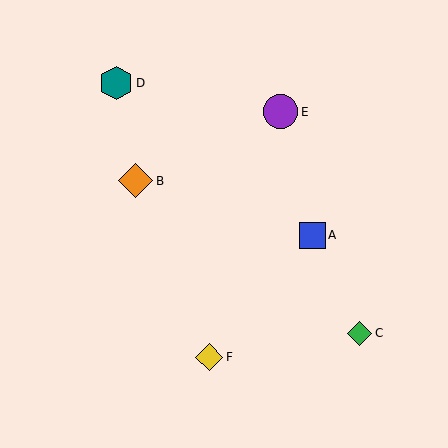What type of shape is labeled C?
Shape C is a green diamond.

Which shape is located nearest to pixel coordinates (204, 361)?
The yellow diamond (labeled F) at (209, 357) is nearest to that location.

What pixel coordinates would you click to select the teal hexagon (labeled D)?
Click at (116, 83) to select the teal hexagon D.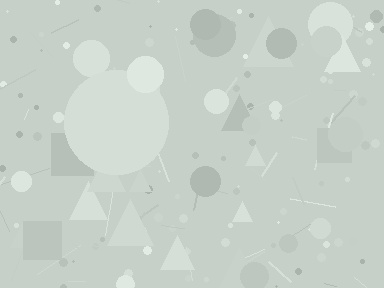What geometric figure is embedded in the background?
A circle is embedded in the background.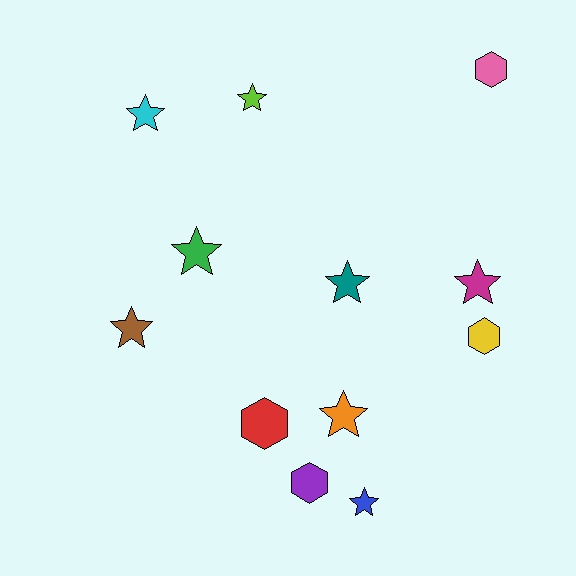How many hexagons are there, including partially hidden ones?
There are 4 hexagons.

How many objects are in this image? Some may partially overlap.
There are 12 objects.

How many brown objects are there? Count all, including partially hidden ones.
There is 1 brown object.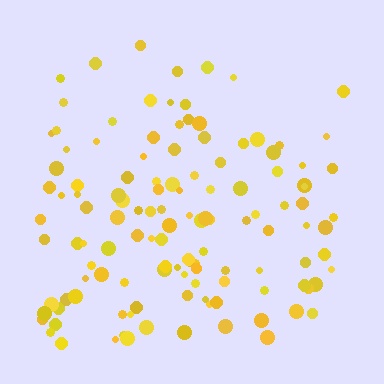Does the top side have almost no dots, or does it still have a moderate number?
Still a moderate number, just noticeably fewer than the bottom.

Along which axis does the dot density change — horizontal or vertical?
Vertical.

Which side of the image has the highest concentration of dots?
The bottom.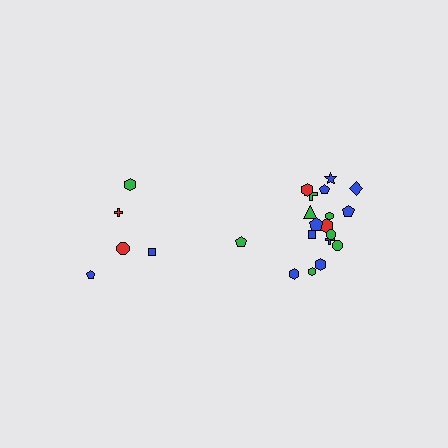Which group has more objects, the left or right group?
The right group.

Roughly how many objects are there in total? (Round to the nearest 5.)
Roughly 25 objects in total.